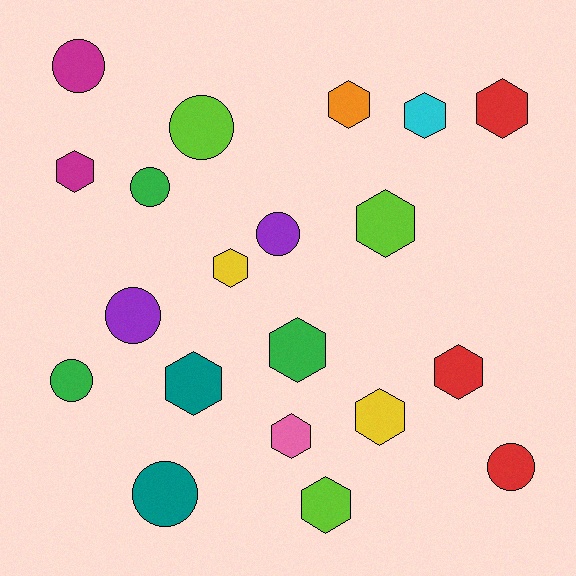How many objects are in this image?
There are 20 objects.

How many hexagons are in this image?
There are 12 hexagons.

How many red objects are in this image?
There are 3 red objects.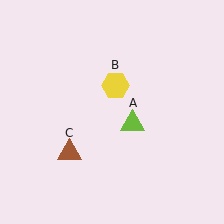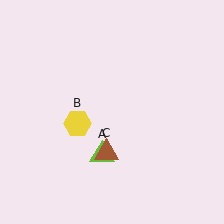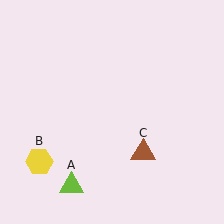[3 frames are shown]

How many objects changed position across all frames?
3 objects changed position: lime triangle (object A), yellow hexagon (object B), brown triangle (object C).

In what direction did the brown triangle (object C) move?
The brown triangle (object C) moved right.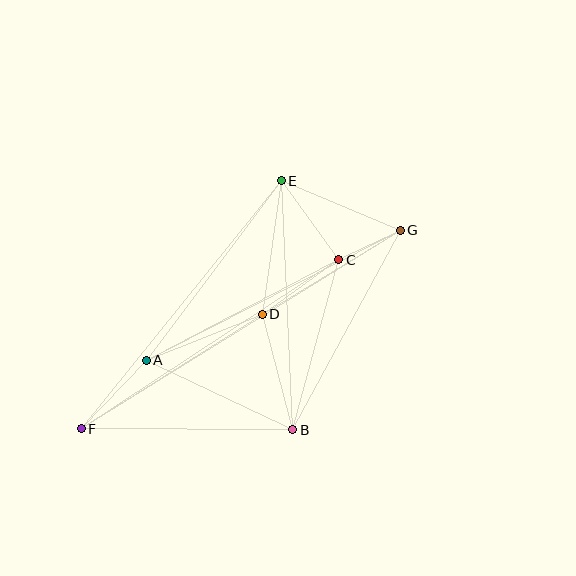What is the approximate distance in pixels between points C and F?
The distance between C and F is approximately 308 pixels.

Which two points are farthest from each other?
Points F and G are farthest from each other.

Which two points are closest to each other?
Points C and G are closest to each other.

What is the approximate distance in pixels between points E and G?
The distance between E and G is approximately 129 pixels.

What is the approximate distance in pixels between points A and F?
The distance between A and F is approximately 94 pixels.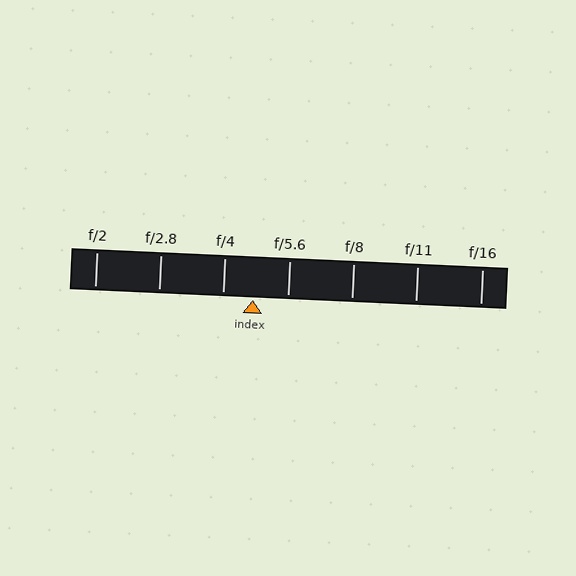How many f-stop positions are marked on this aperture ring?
There are 7 f-stop positions marked.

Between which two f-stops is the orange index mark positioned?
The index mark is between f/4 and f/5.6.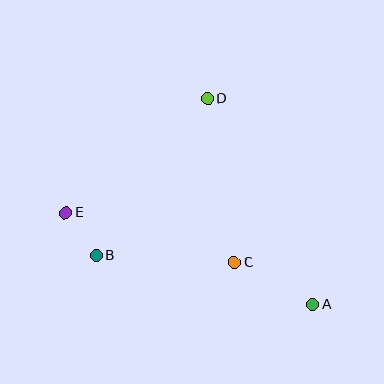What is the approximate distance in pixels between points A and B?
The distance between A and B is approximately 222 pixels.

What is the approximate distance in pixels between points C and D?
The distance between C and D is approximately 166 pixels.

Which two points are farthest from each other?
Points A and E are farthest from each other.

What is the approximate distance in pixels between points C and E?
The distance between C and E is approximately 176 pixels.